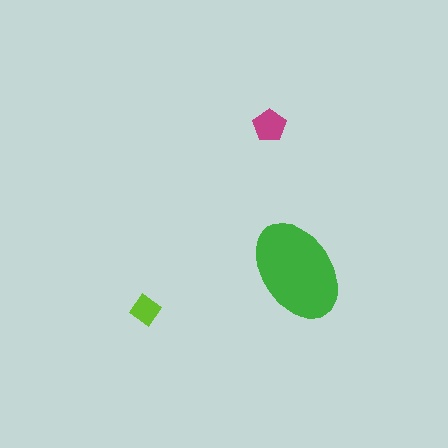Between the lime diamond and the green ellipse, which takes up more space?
The green ellipse.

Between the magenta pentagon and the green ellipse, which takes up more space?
The green ellipse.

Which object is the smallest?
The lime diamond.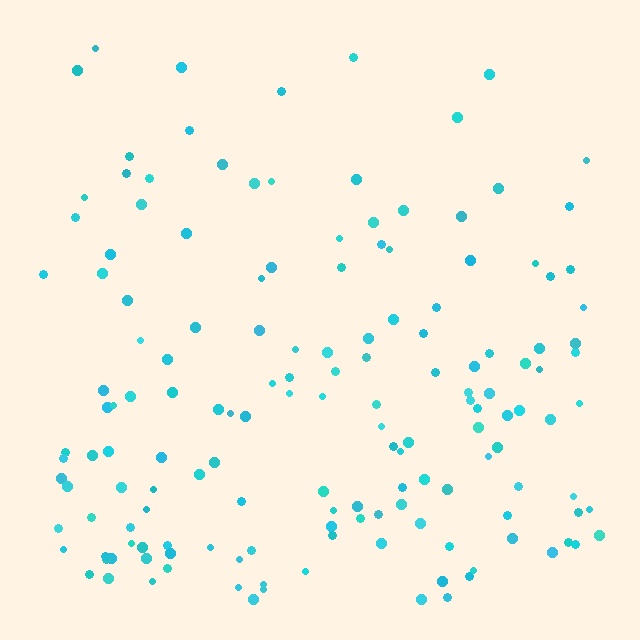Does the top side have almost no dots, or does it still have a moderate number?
Still a moderate number, just noticeably fewer than the bottom.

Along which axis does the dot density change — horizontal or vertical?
Vertical.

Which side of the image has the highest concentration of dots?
The bottom.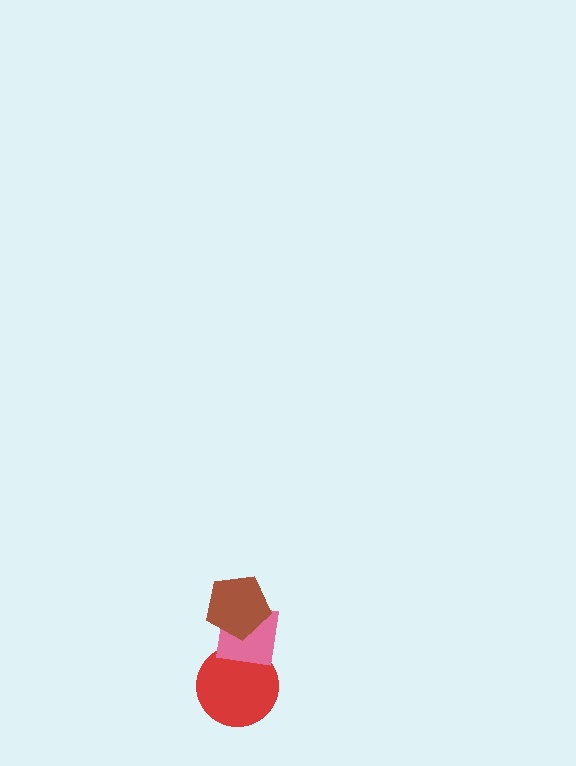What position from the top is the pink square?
The pink square is 2nd from the top.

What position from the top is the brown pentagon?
The brown pentagon is 1st from the top.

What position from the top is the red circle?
The red circle is 3rd from the top.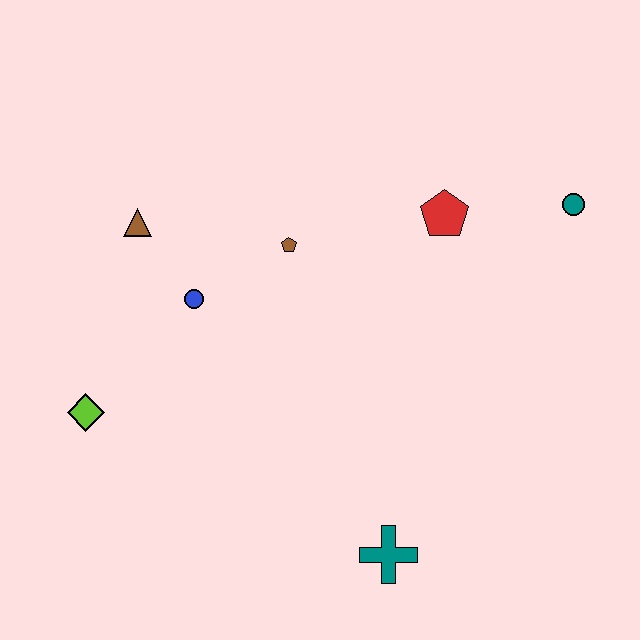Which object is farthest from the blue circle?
The teal circle is farthest from the blue circle.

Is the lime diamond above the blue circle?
No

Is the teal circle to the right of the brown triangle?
Yes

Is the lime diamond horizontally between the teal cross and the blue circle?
No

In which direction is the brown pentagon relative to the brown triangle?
The brown pentagon is to the right of the brown triangle.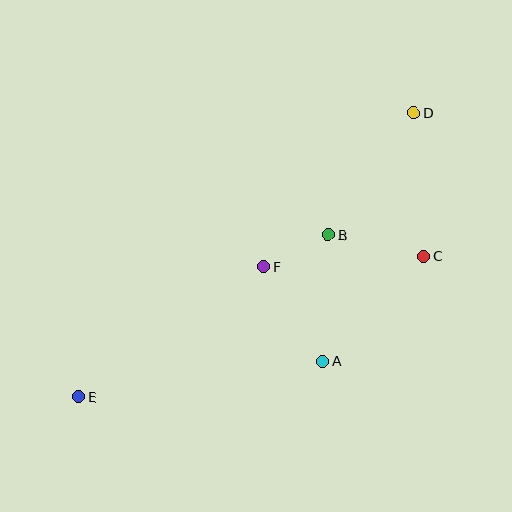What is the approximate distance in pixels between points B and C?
The distance between B and C is approximately 98 pixels.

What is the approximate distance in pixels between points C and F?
The distance between C and F is approximately 160 pixels.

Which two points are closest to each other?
Points B and F are closest to each other.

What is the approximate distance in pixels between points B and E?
The distance between B and E is approximately 297 pixels.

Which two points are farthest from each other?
Points D and E are farthest from each other.